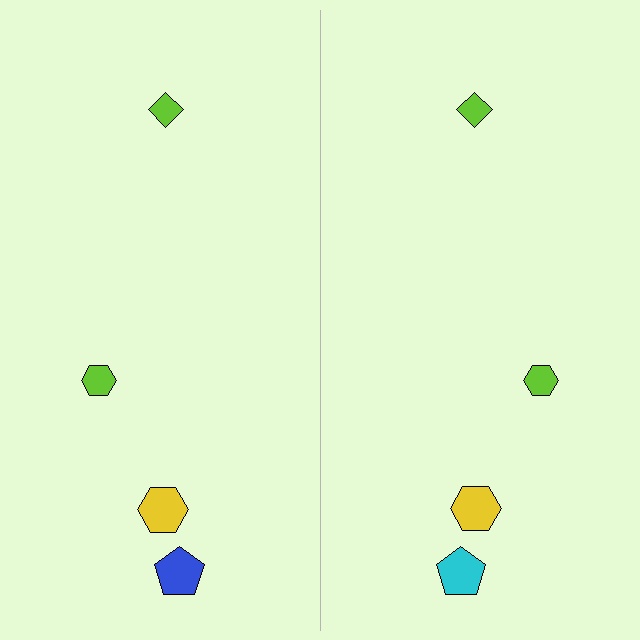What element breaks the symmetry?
The cyan pentagon on the right side breaks the symmetry — its mirror counterpart is blue.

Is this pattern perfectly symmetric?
No, the pattern is not perfectly symmetric. The cyan pentagon on the right side breaks the symmetry — its mirror counterpart is blue.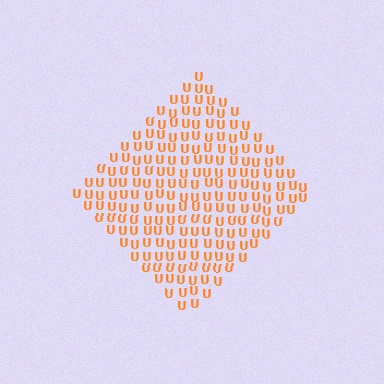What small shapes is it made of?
It is made of small letter U's.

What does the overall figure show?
The overall figure shows a diamond.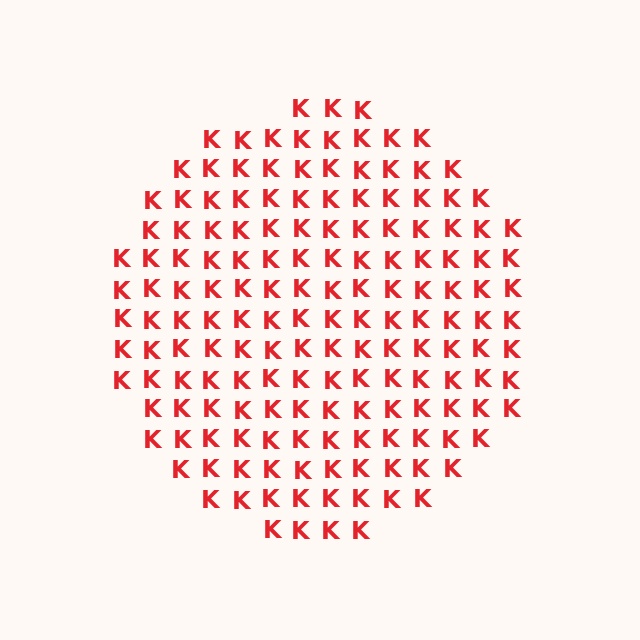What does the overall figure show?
The overall figure shows a circle.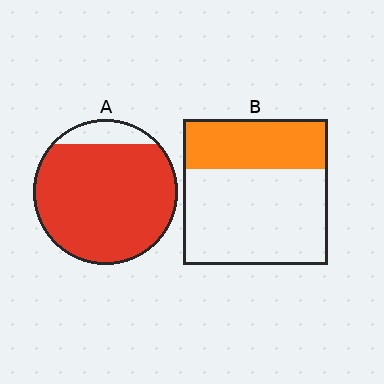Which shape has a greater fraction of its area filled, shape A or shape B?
Shape A.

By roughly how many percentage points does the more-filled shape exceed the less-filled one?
By roughly 55 percentage points (A over B).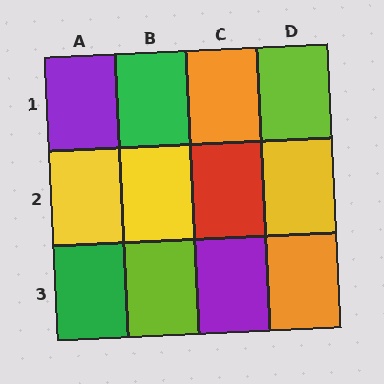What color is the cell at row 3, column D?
Orange.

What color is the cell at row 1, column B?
Green.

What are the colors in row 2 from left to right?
Yellow, yellow, red, yellow.